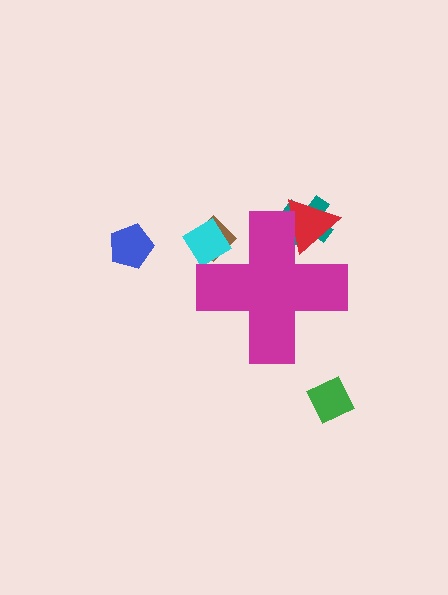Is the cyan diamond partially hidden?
Yes, the cyan diamond is partially hidden behind the magenta cross.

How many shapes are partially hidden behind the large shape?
4 shapes are partially hidden.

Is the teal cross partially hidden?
Yes, the teal cross is partially hidden behind the magenta cross.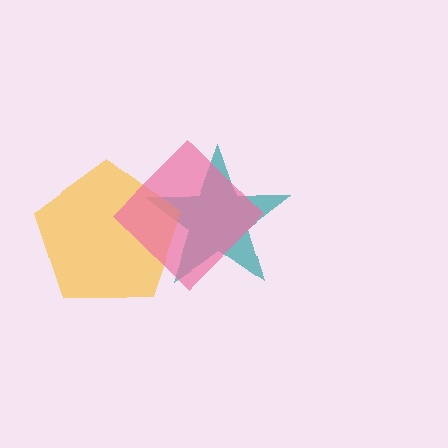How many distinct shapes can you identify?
There are 3 distinct shapes: a teal star, a yellow pentagon, a pink diamond.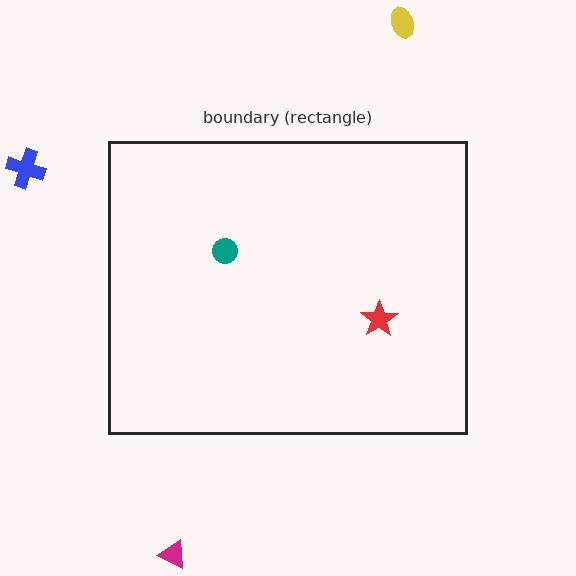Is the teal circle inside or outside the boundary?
Inside.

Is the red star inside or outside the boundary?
Inside.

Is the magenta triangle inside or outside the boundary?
Outside.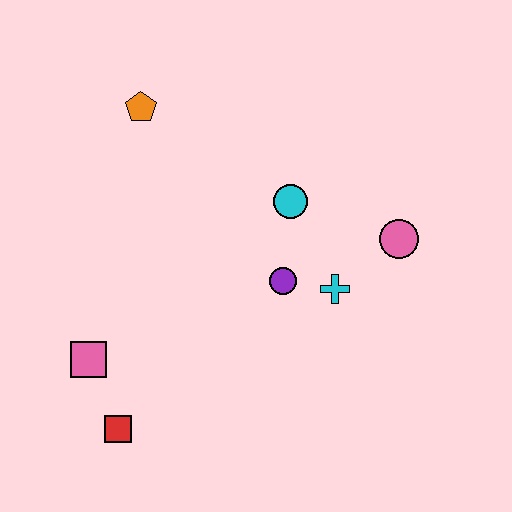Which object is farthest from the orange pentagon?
The red square is farthest from the orange pentagon.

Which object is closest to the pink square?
The red square is closest to the pink square.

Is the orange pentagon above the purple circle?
Yes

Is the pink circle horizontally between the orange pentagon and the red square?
No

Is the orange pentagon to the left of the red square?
No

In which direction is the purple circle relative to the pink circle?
The purple circle is to the left of the pink circle.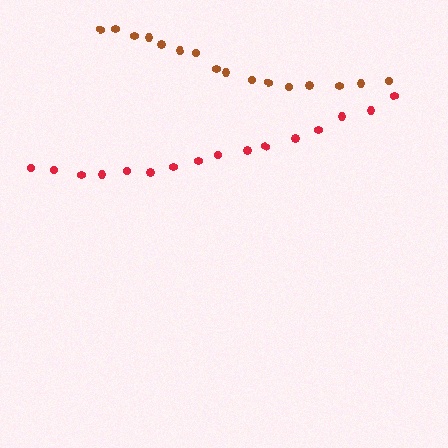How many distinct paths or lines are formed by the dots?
There are 2 distinct paths.